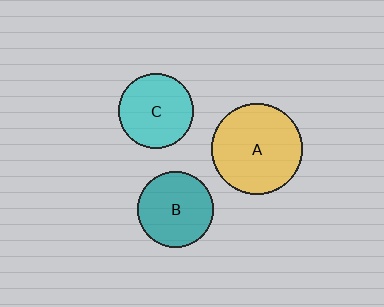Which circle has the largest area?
Circle A (yellow).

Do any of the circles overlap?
No, none of the circles overlap.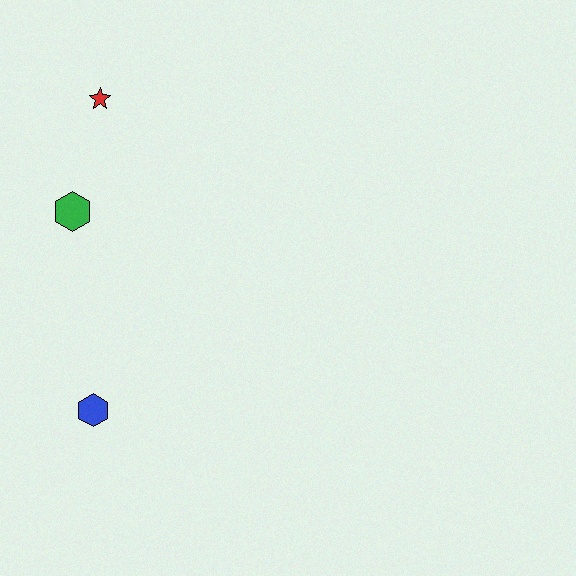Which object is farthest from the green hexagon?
The blue hexagon is farthest from the green hexagon.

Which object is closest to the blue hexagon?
The green hexagon is closest to the blue hexagon.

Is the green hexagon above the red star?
No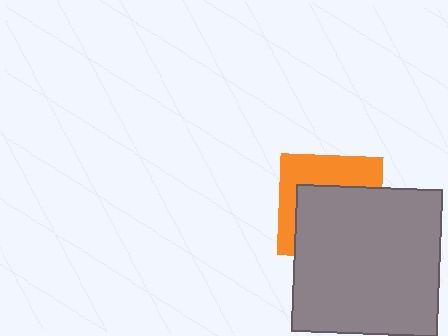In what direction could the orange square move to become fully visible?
The orange square could move toward the upper-left. That would shift it out from behind the gray square entirely.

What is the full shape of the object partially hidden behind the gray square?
The partially hidden object is an orange square.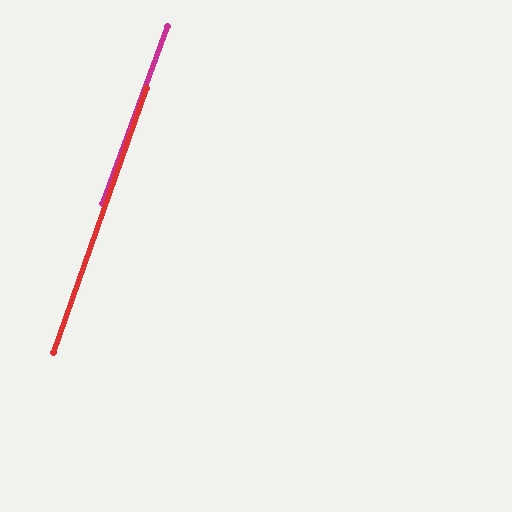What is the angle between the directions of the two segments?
Approximately 0 degrees.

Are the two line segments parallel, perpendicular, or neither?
Parallel — their directions differ by only 0.4°.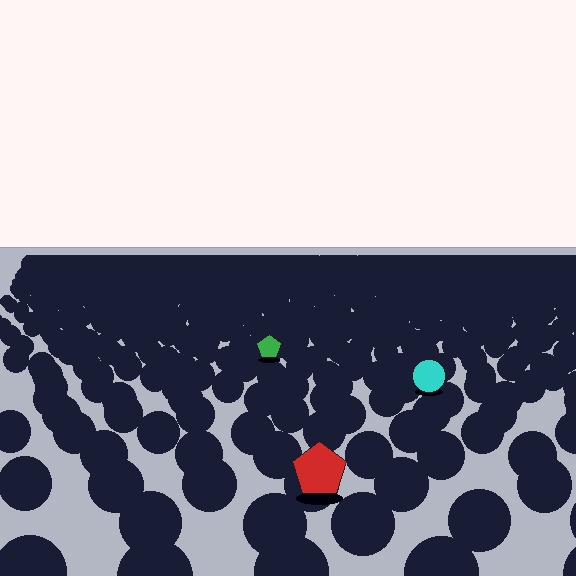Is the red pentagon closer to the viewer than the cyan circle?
Yes. The red pentagon is closer — you can tell from the texture gradient: the ground texture is coarser near it.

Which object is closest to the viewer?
The red pentagon is closest. The texture marks near it are larger and more spread out.